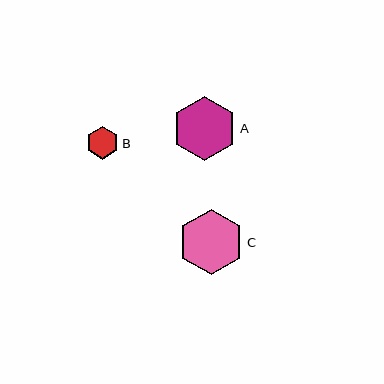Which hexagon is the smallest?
Hexagon B is the smallest with a size of approximately 33 pixels.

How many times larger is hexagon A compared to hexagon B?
Hexagon A is approximately 2.0 times the size of hexagon B.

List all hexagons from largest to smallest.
From largest to smallest: C, A, B.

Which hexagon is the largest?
Hexagon C is the largest with a size of approximately 66 pixels.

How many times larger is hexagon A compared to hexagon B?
Hexagon A is approximately 2.0 times the size of hexagon B.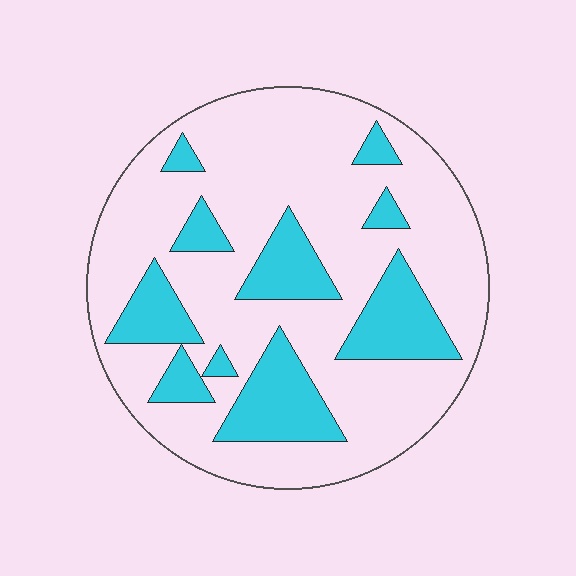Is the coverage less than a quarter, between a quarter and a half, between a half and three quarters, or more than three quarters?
Between a quarter and a half.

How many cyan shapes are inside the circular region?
10.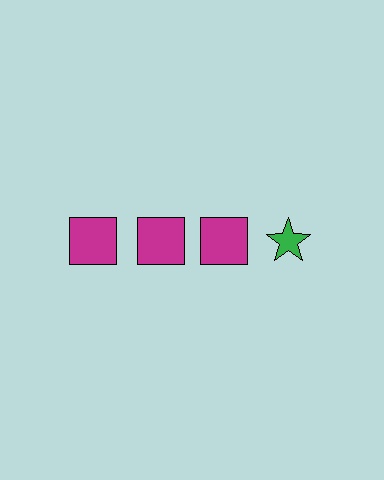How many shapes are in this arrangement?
There are 4 shapes arranged in a grid pattern.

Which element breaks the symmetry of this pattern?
The green star in the top row, second from right column breaks the symmetry. All other shapes are magenta squares.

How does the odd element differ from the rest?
It differs in both color (green instead of magenta) and shape (star instead of square).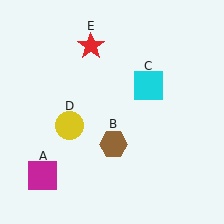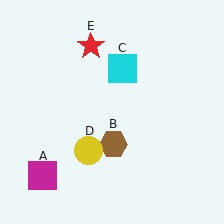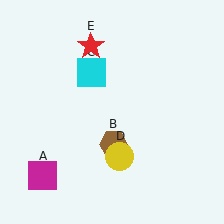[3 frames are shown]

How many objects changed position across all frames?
2 objects changed position: cyan square (object C), yellow circle (object D).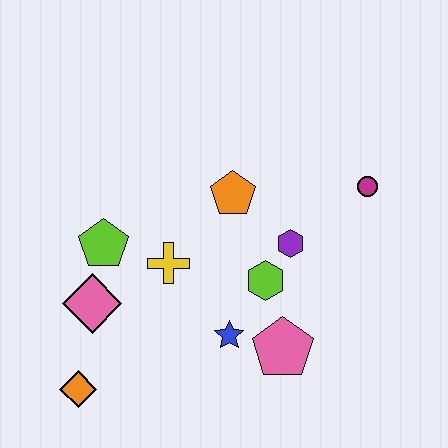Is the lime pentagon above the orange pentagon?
No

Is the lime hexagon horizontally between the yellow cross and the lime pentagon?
No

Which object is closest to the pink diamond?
The lime pentagon is closest to the pink diamond.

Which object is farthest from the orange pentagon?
The orange diamond is farthest from the orange pentagon.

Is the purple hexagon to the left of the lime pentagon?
No